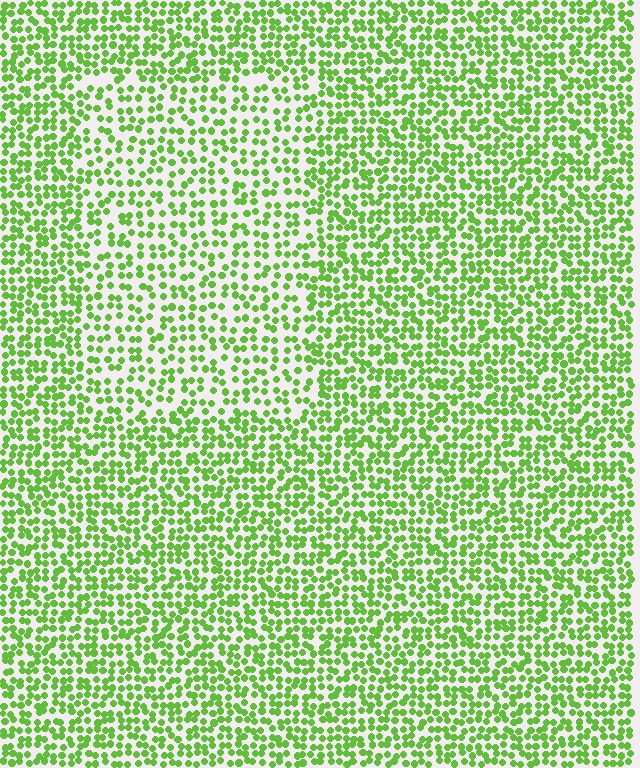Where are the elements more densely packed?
The elements are more densely packed outside the rectangle boundary.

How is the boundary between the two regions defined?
The boundary is defined by a change in element density (approximately 1.6x ratio). All elements are the same color, size, and shape.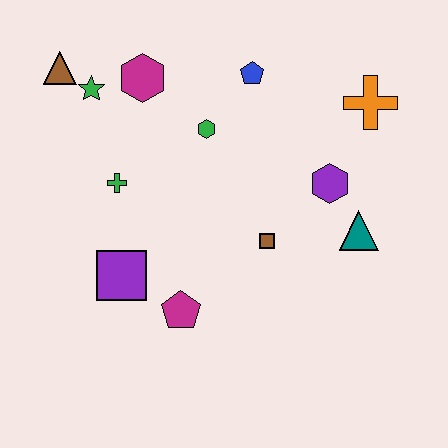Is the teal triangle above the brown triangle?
No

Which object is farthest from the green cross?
The orange cross is farthest from the green cross.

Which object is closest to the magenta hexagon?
The green star is closest to the magenta hexagon.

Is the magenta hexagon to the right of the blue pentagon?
No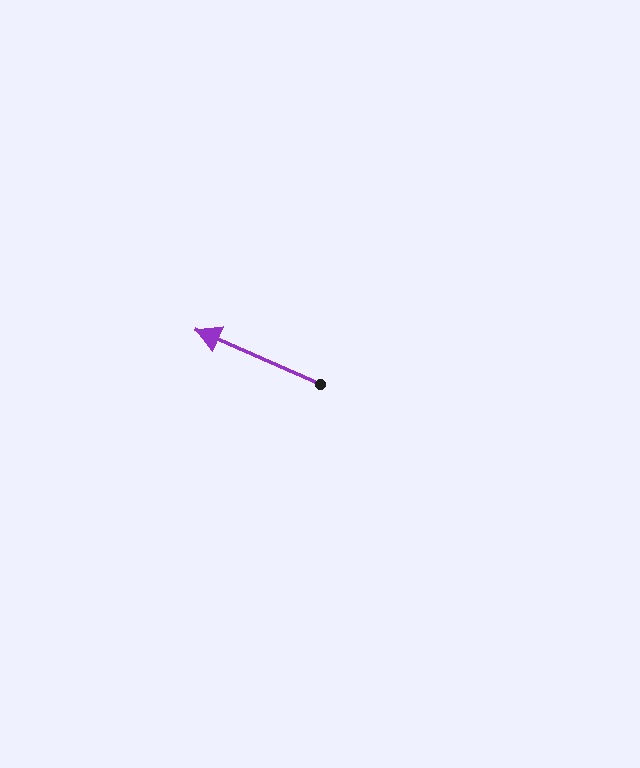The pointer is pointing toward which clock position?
Roughly 10 o'clock.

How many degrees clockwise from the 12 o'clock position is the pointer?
Approximately 294 degrees.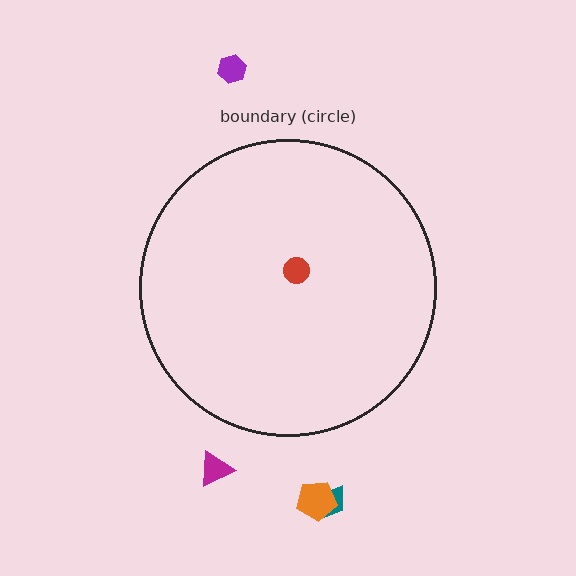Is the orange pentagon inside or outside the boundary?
Outside.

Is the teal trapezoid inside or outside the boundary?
Outside.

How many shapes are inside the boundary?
1 inside, 4 outside.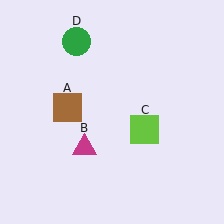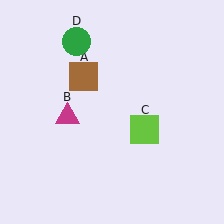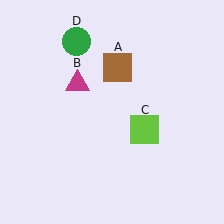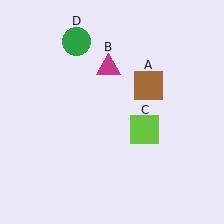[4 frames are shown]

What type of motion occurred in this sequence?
The brown square (object A), magenta triangle (object B) rotated clockwise around the center of the scene.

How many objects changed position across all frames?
2 objects changed position: brown square (object A), magenta triangle (object B).